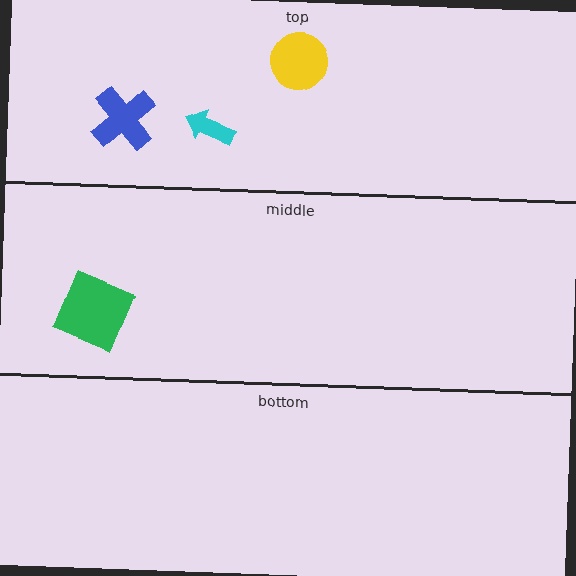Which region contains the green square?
The middle region.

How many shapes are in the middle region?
1.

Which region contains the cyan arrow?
The top region.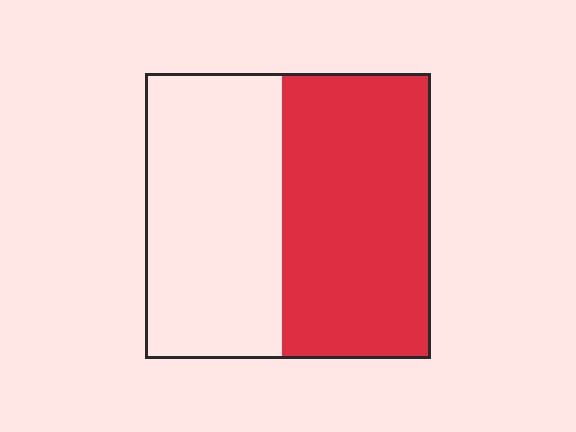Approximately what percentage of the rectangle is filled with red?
Approximately 50%.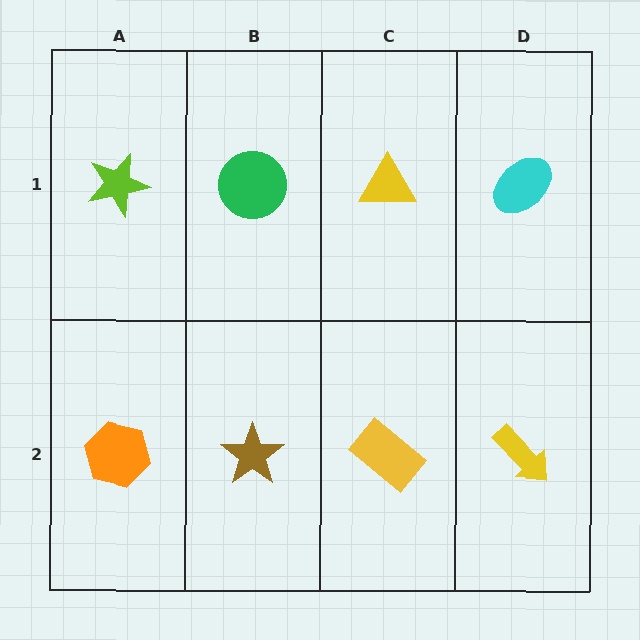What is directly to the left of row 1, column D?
A yellow triangle.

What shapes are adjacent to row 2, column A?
A lime star (row 1, column A), a brown star (row 2, column B).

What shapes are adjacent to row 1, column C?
A yellow rectangle (row 2, column C), a green circle (row 1, column B), a cyan ellipse (row 1, column D).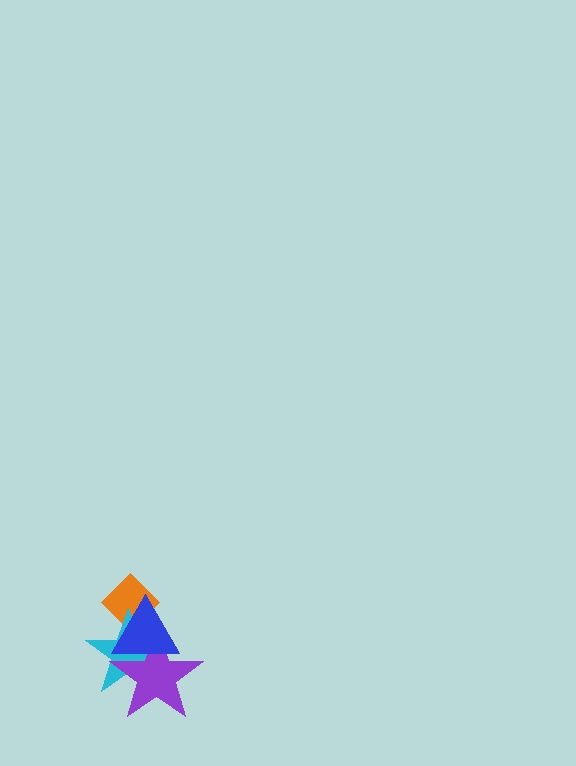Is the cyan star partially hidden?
Yes, it is partially covered by another shape.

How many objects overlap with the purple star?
2 objects overlap with the purple star.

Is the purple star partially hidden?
Yes, it is partially covered by another shape.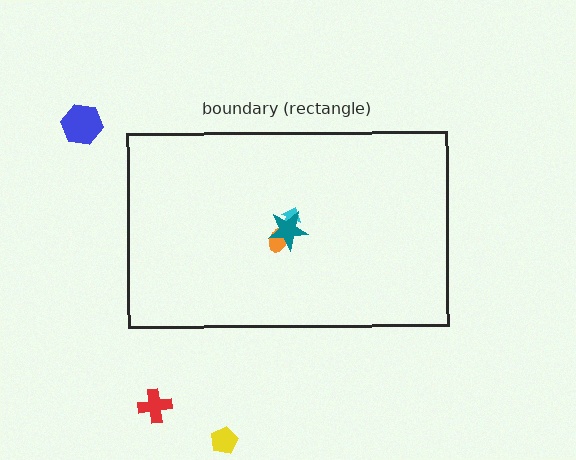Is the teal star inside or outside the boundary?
Inside.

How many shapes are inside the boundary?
3 inside, 3 outside.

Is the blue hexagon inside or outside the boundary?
Outside.